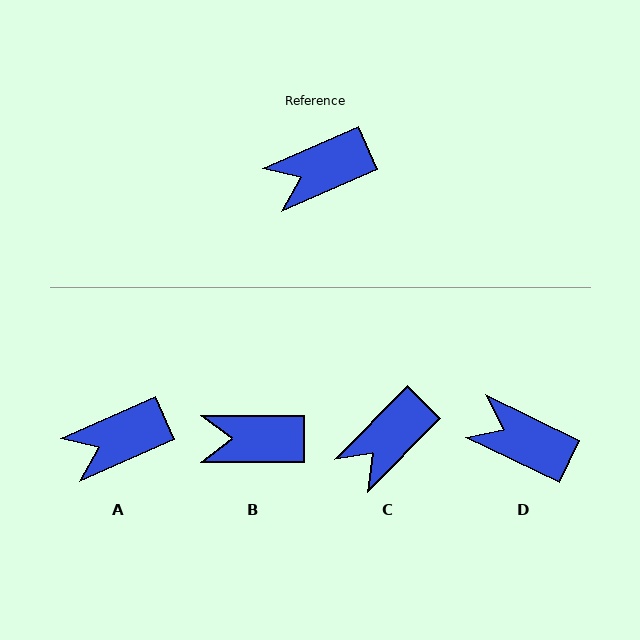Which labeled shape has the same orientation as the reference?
A.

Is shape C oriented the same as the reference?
No, it is off by about 21 degrees.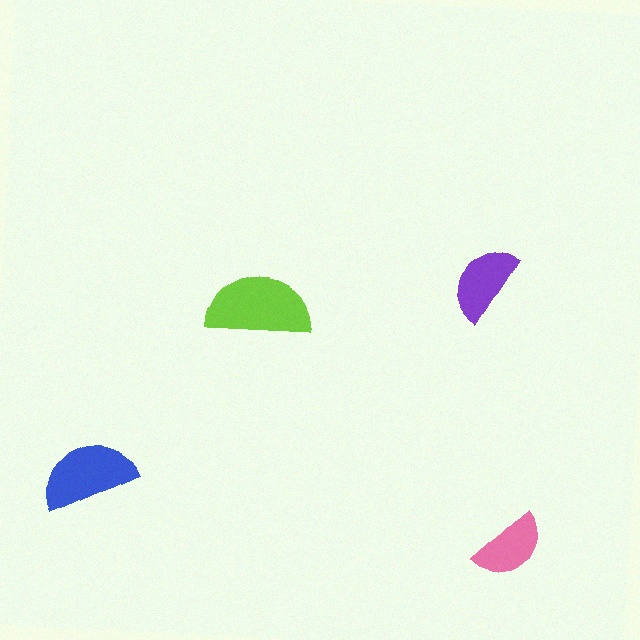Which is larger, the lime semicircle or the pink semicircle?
The lime one.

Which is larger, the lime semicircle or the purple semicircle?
The lime one.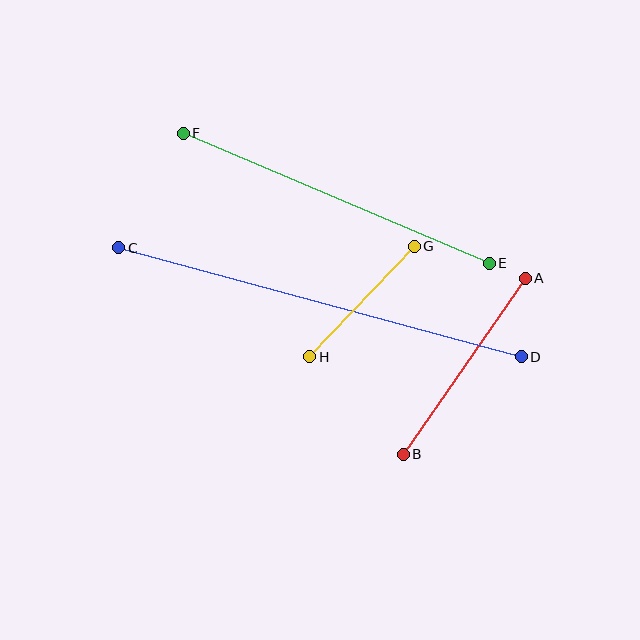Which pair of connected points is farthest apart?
Points C and D are farthest apart.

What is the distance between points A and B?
The distance is approximately 214 pixels.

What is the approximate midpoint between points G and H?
The midpoint is at approximately (362, 302) pixels.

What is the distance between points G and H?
The distance is approximately 152 pixels.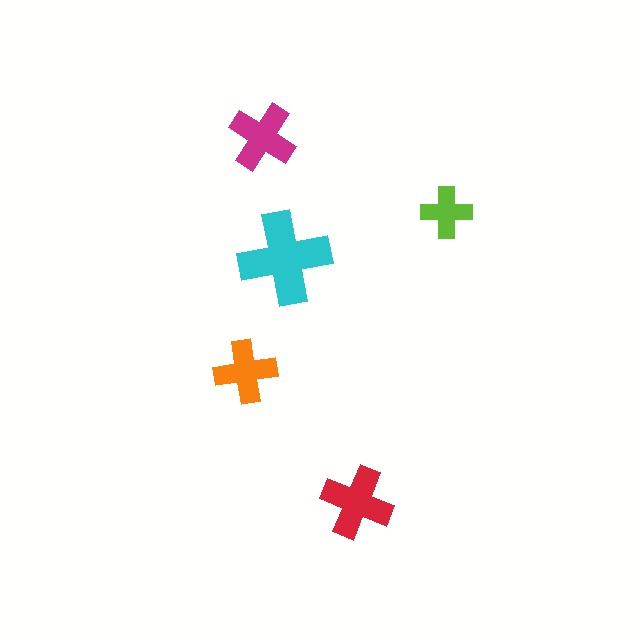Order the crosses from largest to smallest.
the cyan one, the red one, the magenta one, the orange one, the lime one.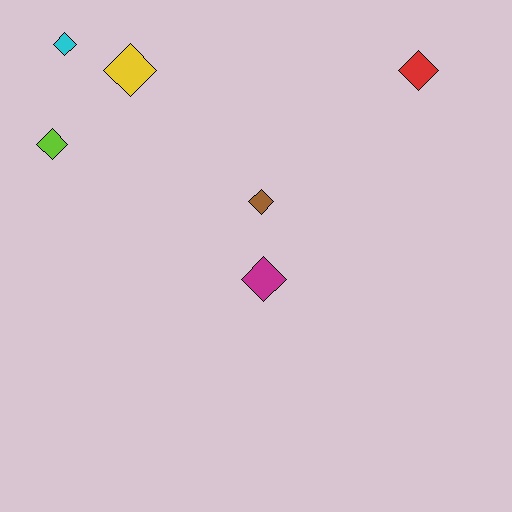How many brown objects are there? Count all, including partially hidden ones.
There is 1 brown object.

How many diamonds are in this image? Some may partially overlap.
There are 6 diamonds.